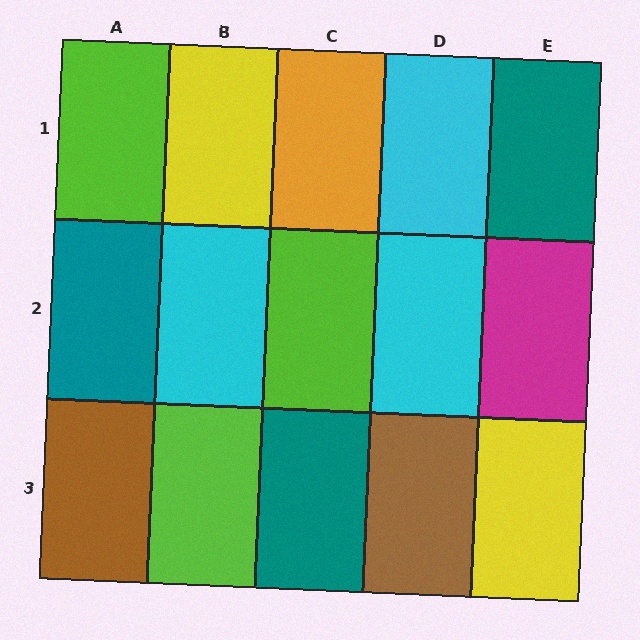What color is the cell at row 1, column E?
Teal.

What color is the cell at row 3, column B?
Lime.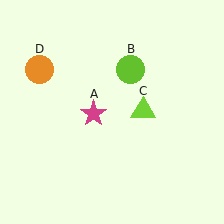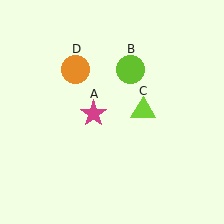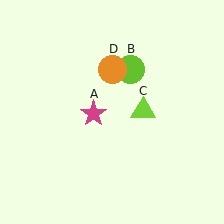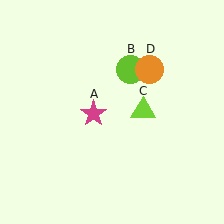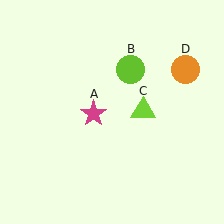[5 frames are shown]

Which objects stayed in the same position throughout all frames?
Magenta star (object A) and lime circle (object B) and lime triangle (object C) remained stationary.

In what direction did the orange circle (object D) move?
The orange circle (object D) moved right.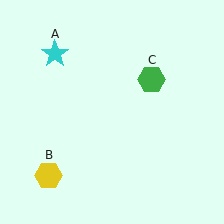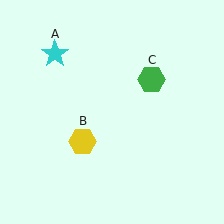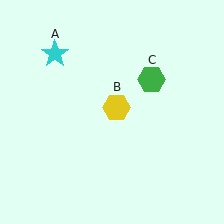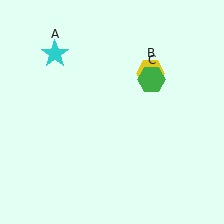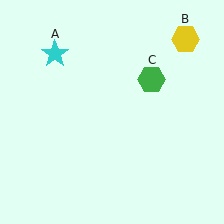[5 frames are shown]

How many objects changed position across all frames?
1 object changed position: yellow hexagon (object B).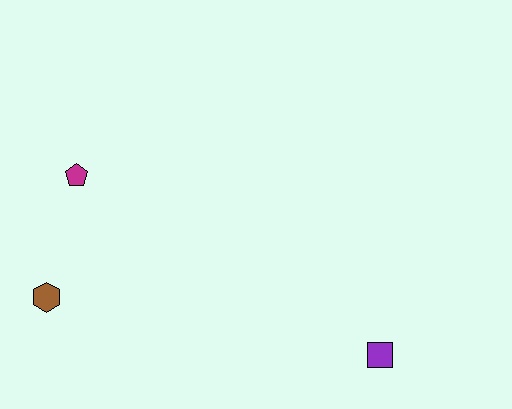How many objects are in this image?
There are 3 objects.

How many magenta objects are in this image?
There is 1 magenta object.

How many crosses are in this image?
There are no crosses.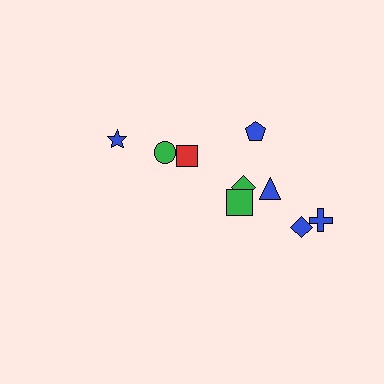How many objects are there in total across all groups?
There are 9 objects.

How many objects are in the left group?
There are 3 objects.